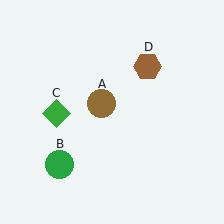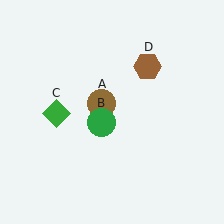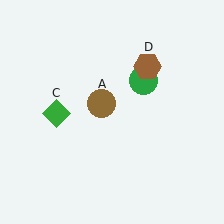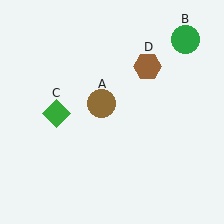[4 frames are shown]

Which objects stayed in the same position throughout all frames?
Brown circle (object A) and green diamond (object C) and brown hexagon (object D) remained stationary.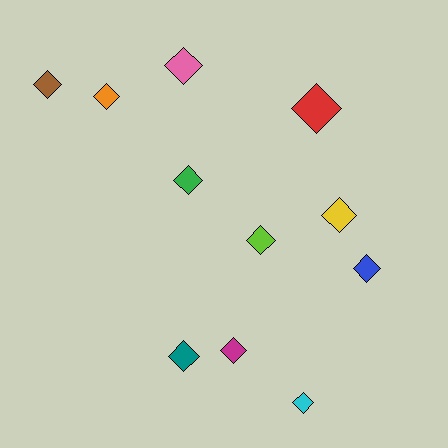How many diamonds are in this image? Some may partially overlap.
There are 11 diamonds.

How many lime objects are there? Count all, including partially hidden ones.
There is 1 lime object.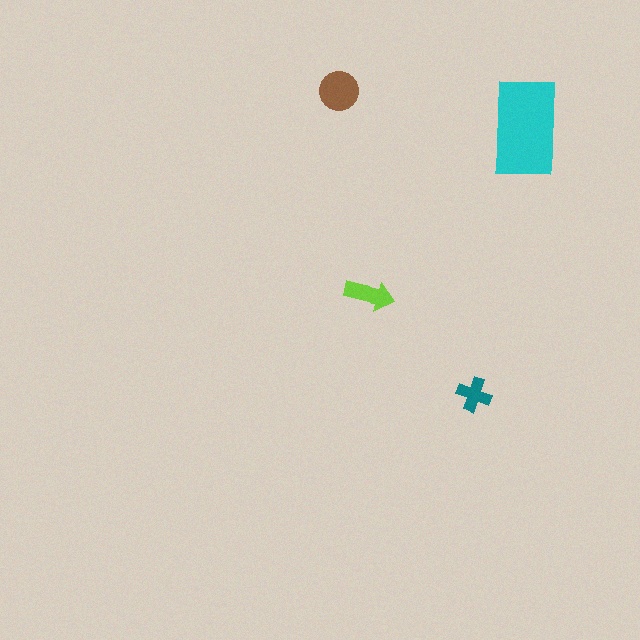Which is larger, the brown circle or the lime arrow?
The brown circle.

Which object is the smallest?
The teal cross.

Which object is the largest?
The cyan rectangle.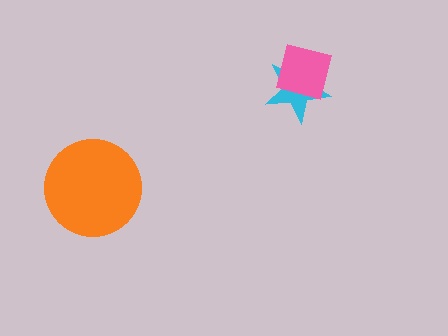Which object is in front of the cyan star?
The pink square is in front of the cyan star.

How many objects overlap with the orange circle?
0 objects overlap with the orange circle.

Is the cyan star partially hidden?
Yes, it is partially covered by another shape.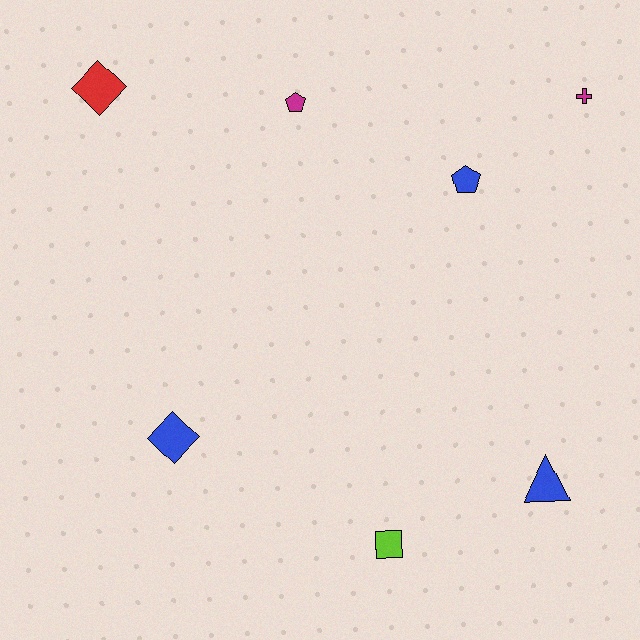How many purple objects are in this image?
There are no purple objects.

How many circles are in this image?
There are no circles.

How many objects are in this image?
There are 7 objects.